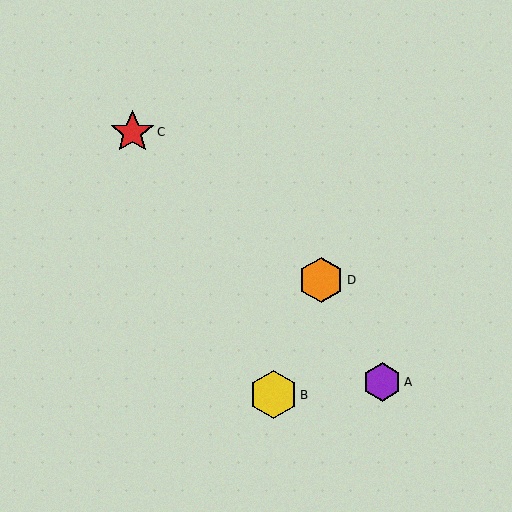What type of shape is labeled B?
Shape B is a yellow hexagon.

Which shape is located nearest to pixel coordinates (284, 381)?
The yellow hexagon (labeled B) at (273, 395) is nearest to that location.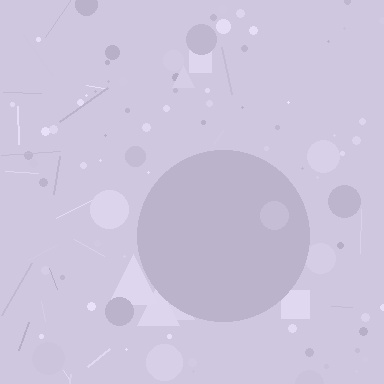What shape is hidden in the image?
A circle is hidden in the image.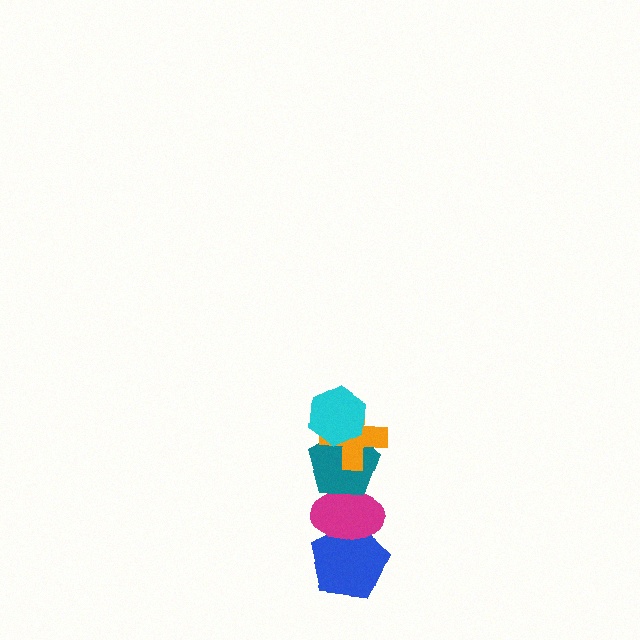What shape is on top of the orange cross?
The cyan hexagon is on top of the orange cross.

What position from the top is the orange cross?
The orange cross is 2nd from the top.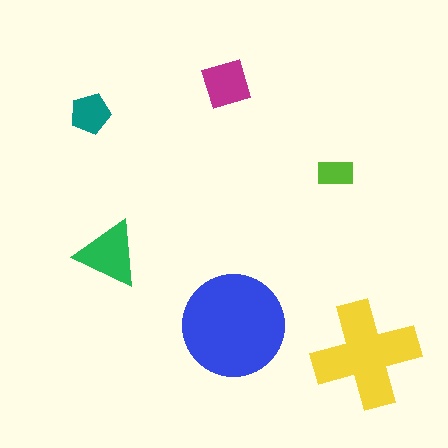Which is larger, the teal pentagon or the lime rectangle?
The teal pentagon.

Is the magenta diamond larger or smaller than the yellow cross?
Smaller.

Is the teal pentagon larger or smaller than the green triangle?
Smaller.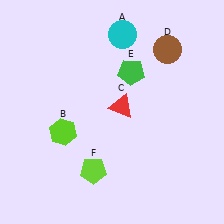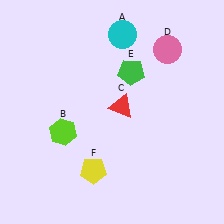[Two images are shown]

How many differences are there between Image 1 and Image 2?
There are 2 differences between the two images.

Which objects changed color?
D changed from brown to pink. F changed from lime to yellow.